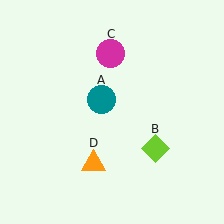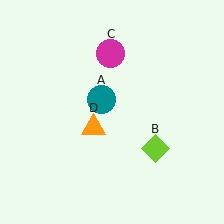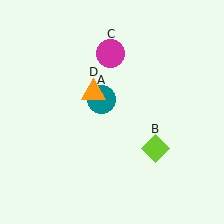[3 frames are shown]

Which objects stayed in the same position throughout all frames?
Teal circle (object A) and lime diamond (object B) and magenta circle (object C) remained stationary.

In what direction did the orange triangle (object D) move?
The orange triangle (object D) moved up.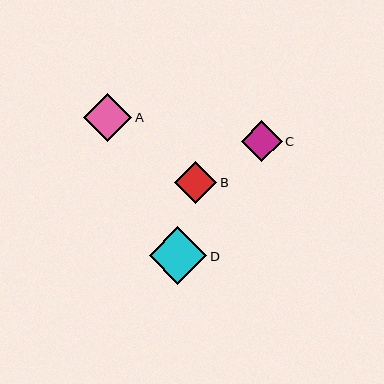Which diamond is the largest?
Diamond D is the largest with a size of approximately 58 pixels.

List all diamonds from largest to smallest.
From largest to smallest: D, A, B, C.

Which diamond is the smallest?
Diamond C is the smallest with a size of approximately 41 pixels.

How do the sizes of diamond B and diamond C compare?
Diamond B and diamond C are approximately the same size.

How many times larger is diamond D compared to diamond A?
Diamond D is approximately 1.2 times the size of diamond A.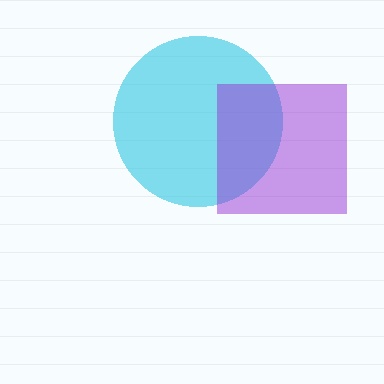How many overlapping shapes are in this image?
There are 2 overlapping shapes in the image.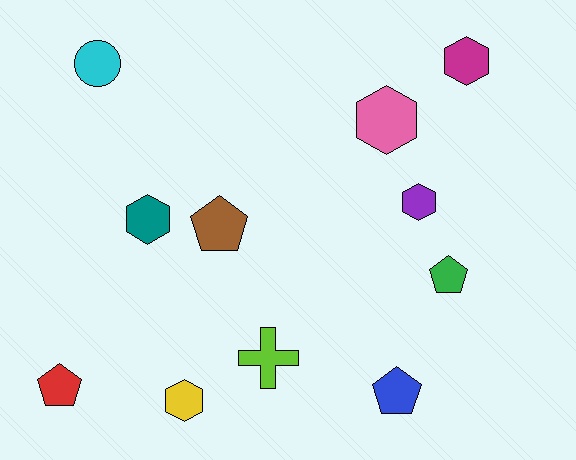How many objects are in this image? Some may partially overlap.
There are 11 objects.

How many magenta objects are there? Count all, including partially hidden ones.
There is 1 magenta object.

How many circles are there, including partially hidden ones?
There is 1 circle.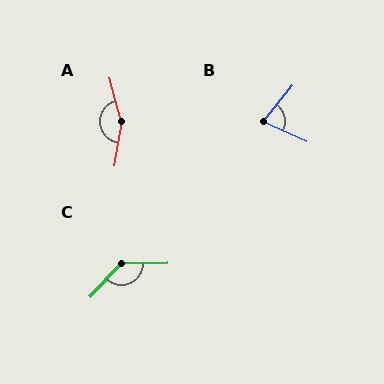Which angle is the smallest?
B, at approximately 75 degrees.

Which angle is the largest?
A, at approximately 156 degrees.